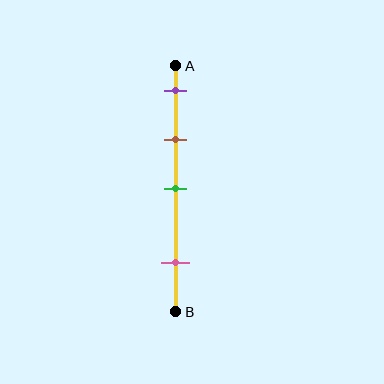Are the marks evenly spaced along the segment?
No, the marks are not evenly spaced.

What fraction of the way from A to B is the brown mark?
The brown mark is approximately 30% (0.3) of the way from A to B.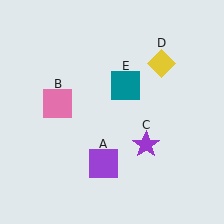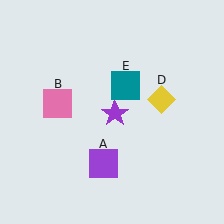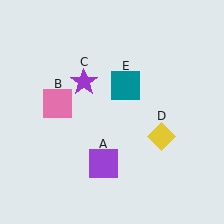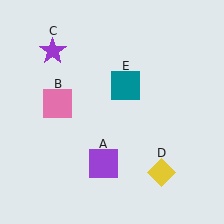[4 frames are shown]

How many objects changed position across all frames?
2 objects changed position: purple star (object C), yellow diamond (object D).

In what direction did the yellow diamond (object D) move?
The yellow diamond (object D) moved down.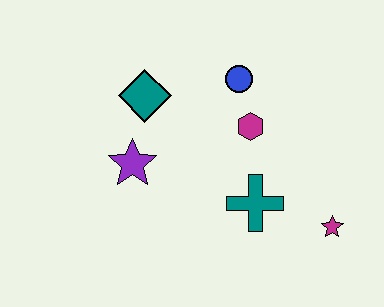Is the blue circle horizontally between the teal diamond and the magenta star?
Yes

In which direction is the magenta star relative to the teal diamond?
The magenta star is to the right of the teal diamond.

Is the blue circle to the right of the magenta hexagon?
No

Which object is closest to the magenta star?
The teal cross is closest to the magenta star.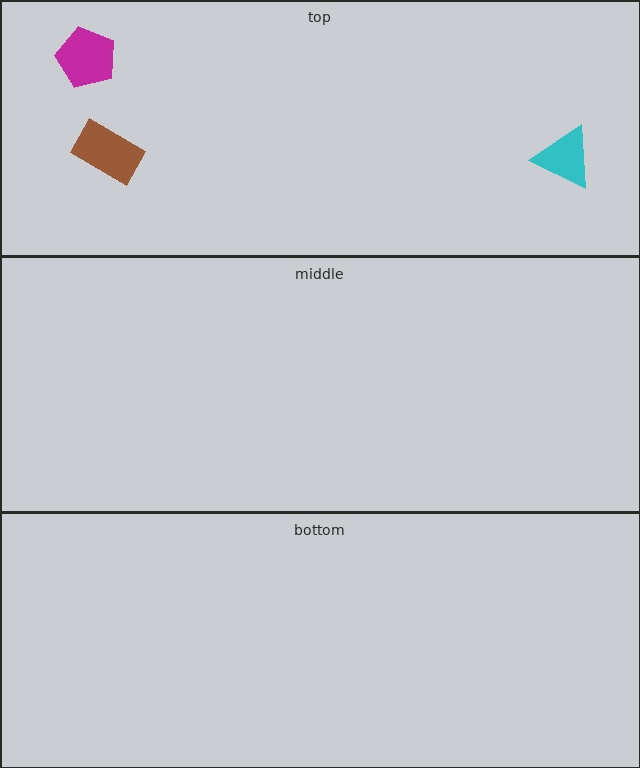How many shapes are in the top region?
3.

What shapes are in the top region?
The brown rectangle, the magenta pentagon, the cyan triangle.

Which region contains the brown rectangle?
The top region.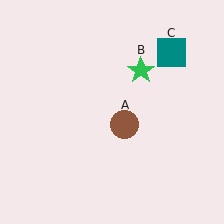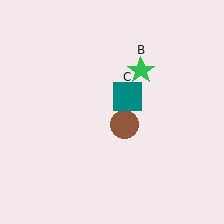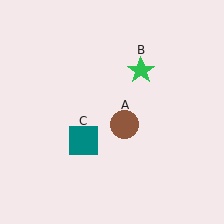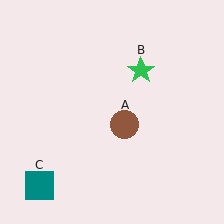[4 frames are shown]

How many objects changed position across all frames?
1 object changed position: teal square (object C).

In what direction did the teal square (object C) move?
The teal square (object C) moved down and to the left.